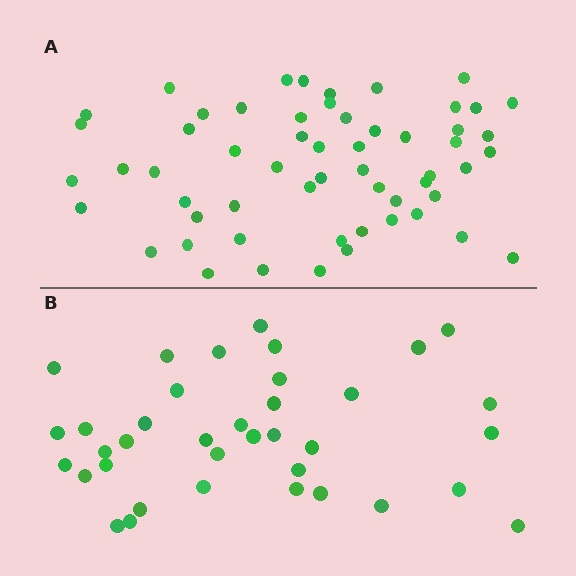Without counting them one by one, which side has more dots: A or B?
Region A (the top region) has more dots.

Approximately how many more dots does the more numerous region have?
Region A has approximately 20 more dots than region B.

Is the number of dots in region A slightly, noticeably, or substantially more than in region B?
Region A has substantially more. The ratio is roughly 1.5 to 1.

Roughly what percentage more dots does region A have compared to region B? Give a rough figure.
About 55% more.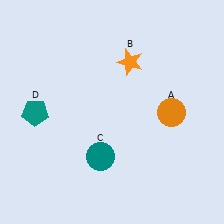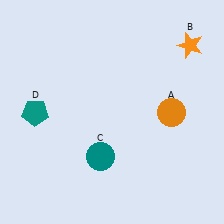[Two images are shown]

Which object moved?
The orange star (B) moved right.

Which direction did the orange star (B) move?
The orange star (B) moved right.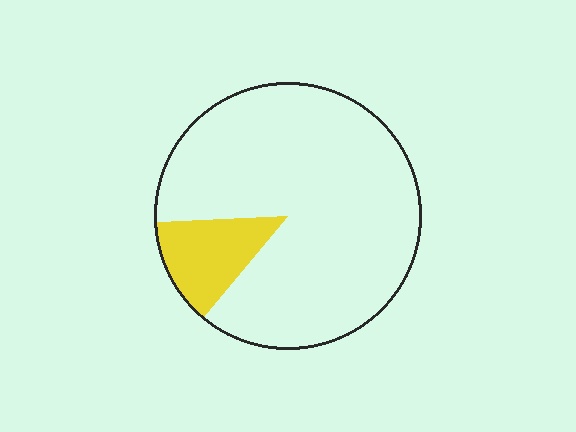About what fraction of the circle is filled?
About one eighth (1/8).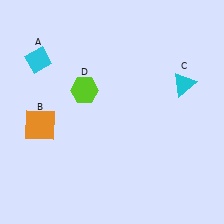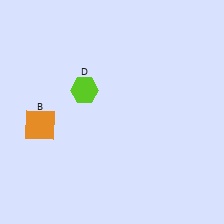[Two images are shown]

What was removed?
The cyan diamond (A), the cyan triangle (C) were removed in Image 2.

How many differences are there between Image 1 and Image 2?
There are 2 differences between the two images.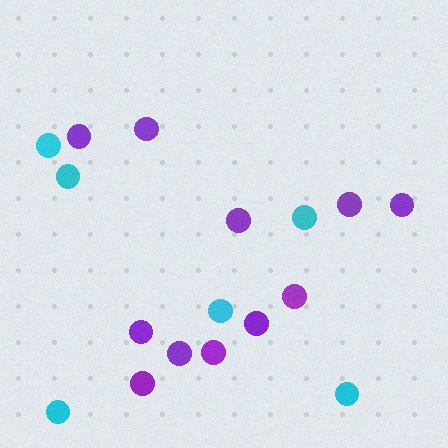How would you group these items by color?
There are 2 groups: one group of cyan circles (6) and one group of purple circles (11).